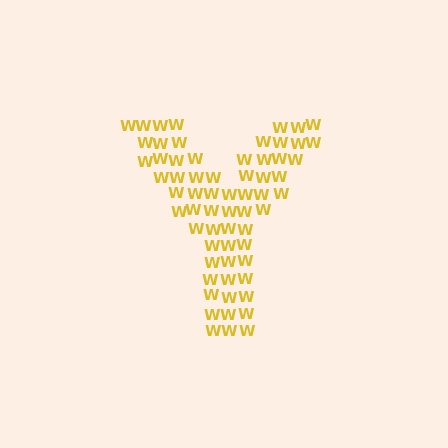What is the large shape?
The large shape is the letter Y.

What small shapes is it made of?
It is made of small letter W's.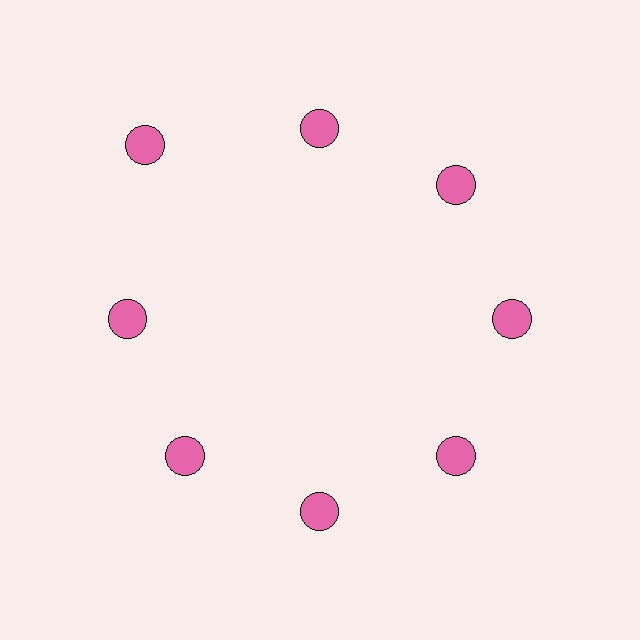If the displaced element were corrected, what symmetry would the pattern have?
It would have 8-fold rotational symmetry — the pattern would map onto itself every 45 degrees.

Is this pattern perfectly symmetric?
No. The 8 pink circles are arranged in a ring, but one element near the 10 o'clock position is pushed outward from the center, breaking the 8-fold rotational symmetry.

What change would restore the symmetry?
The symmetry would be restored by moving it inward, back onto the ring so that all 8 circles sit at equal angles and equal distance from the center.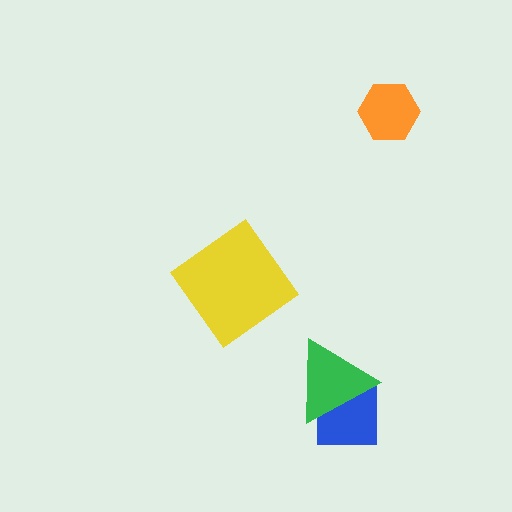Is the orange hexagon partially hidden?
No, no other shape covers it.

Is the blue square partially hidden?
Yes, it is partially covered by another shape.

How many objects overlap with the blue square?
1 object overlaps with the blue square.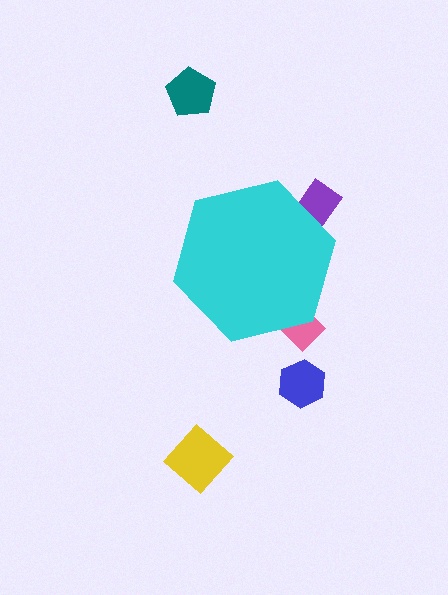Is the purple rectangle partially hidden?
Yes, the purple rectangle is partially hidden behind the cyan hexagon.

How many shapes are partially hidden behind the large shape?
2 shapes are partially hidden.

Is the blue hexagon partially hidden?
No, the blue hexagon is fully visible.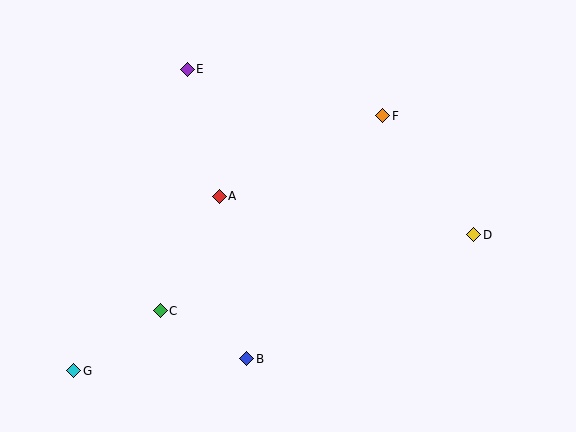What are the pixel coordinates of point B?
Point B is at (247, 359).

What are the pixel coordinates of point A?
Point A is at (219, 196).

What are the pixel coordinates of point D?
Point D is at (474, 235).